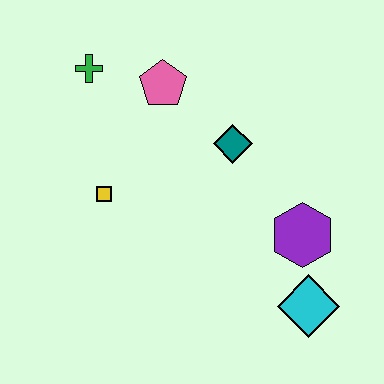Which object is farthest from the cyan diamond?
The green cross is farthest from the cyan diamond.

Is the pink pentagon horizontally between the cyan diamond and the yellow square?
Yes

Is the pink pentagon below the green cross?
Yes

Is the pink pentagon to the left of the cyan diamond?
Yes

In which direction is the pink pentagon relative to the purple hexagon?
The pink pentagon is above the purple hexagon.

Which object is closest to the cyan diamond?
The purple hexagon is closest to the cyan diamond.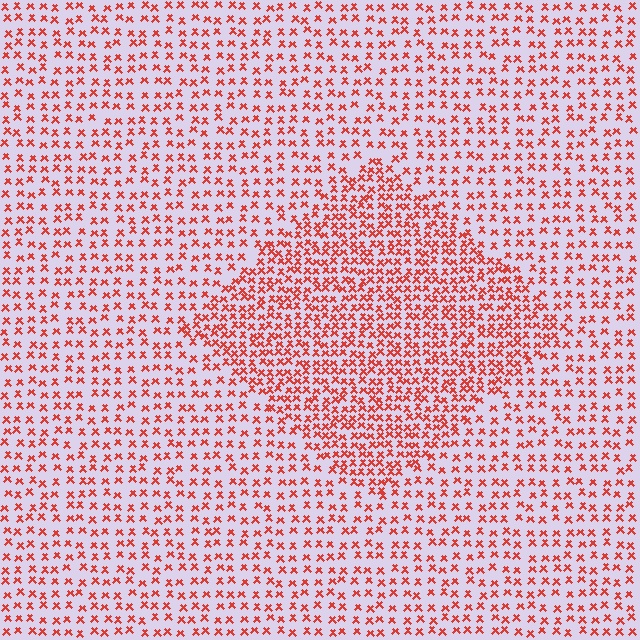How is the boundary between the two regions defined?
The boundary is defined by a change in element density (approximately 1.9x ratio). All elements are the same color, size, and shape.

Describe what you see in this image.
The image contains small red elements arranged at two different densities. A diamond-shaped region is visible where the elements are more densely packed than the surrounding area.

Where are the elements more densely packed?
The elements are more densely packed inside the diamond boundary.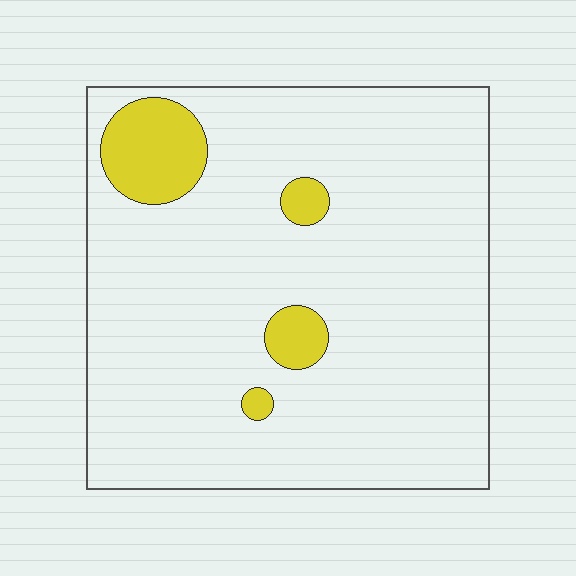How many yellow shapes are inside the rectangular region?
4.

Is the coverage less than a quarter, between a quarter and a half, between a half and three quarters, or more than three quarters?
Less than a quarter.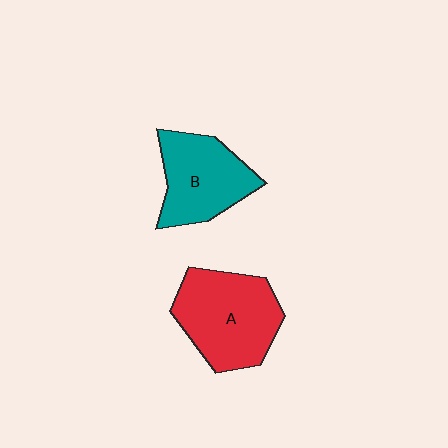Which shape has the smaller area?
Shape B (teal).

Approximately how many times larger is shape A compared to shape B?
Approximately 1.2 times.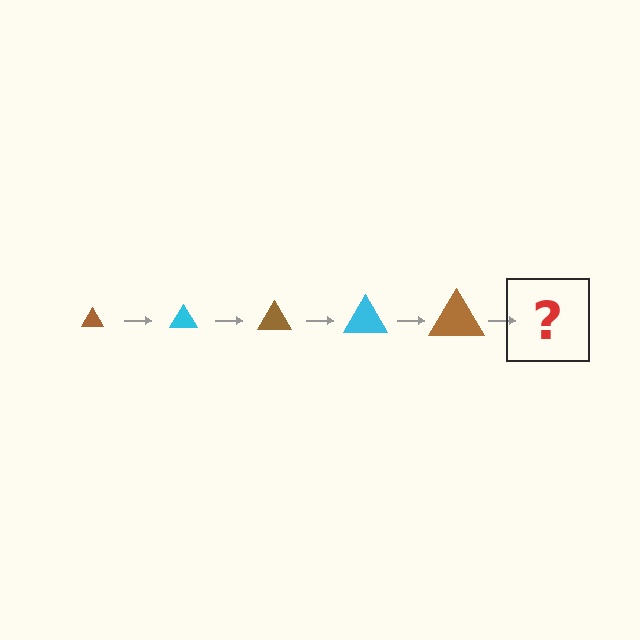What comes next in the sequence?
The next element should be a cyan triangle, larger than the previous one.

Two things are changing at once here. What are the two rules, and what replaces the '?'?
The two rules are that the triangle grows larger each step and the color cycles through brown and cyan. The '?' should be a cyan triangle, larger than the previous one.